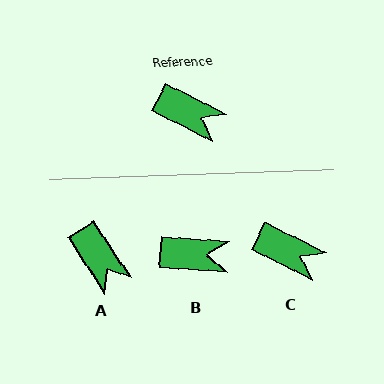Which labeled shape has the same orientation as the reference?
C.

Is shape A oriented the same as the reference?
No, it is off by about 31 degrees.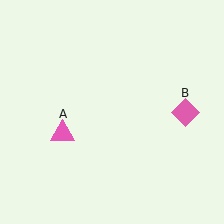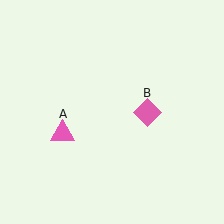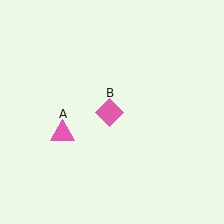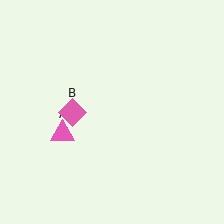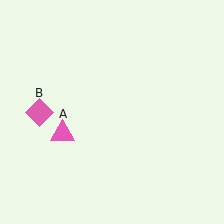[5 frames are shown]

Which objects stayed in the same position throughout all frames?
Pink triangle (object A) remained stationary.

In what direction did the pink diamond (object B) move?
The pink diamond (object B) moved left.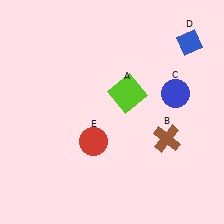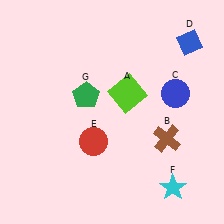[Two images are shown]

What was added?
A cyan star (F), a green pentagon (G) were added in Image 2.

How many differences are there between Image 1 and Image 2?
There are 2 differences between the two images.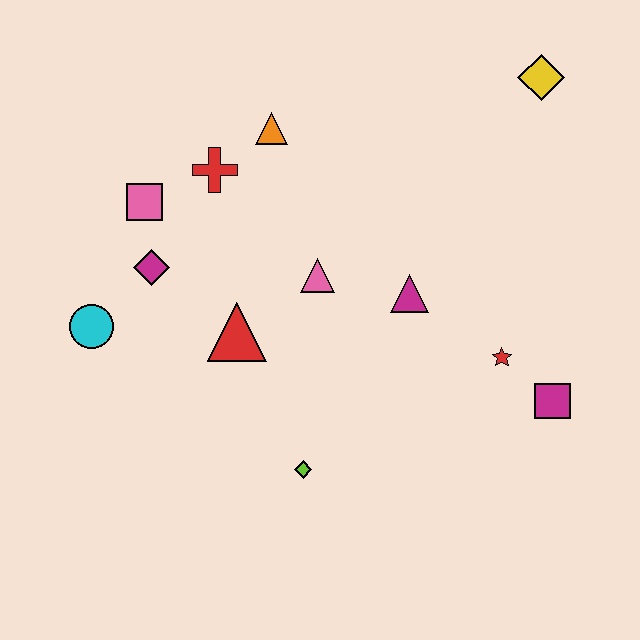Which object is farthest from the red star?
The cyan circle is farthest from the red star.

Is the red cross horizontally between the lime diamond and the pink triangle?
No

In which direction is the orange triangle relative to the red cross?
The orange triangle is to the right of the red cross.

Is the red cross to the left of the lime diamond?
Yes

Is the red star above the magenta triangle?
No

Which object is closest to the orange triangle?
The red cross is closest to the orange triangle.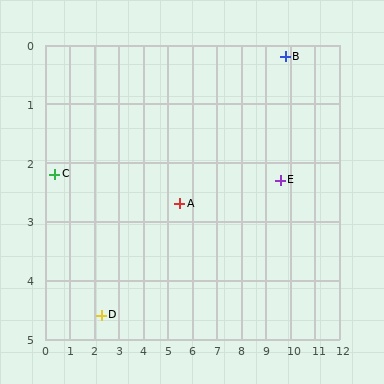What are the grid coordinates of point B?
Point B is at approximately (9.8, 0.2).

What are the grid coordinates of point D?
Point D is at approximately (2.3, 4.6).